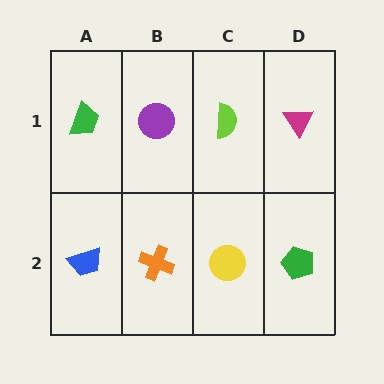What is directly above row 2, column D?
A magenta triangle.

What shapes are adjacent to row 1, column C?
A yellow circle (row 2, column C), a purple circle (row 1, column B), a magenta triangle (row 1, column D).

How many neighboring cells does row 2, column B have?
3.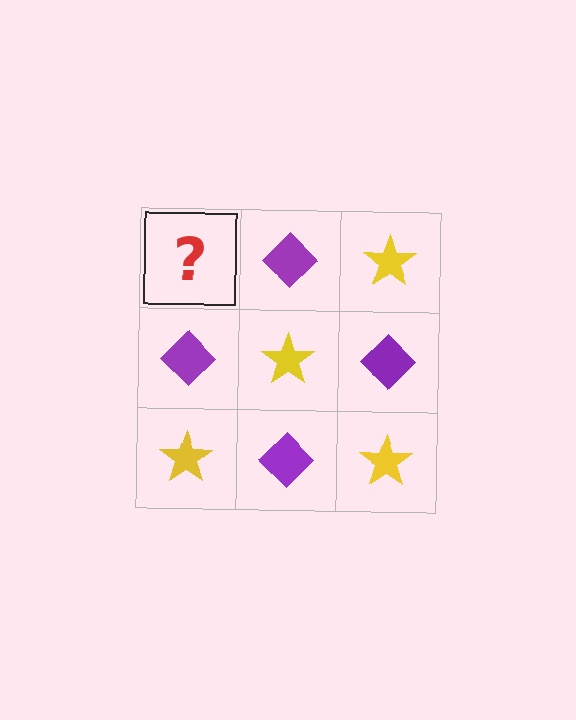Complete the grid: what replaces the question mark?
The question mark should be replaced with a yellow star.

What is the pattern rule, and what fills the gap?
The rule is that it alternates yellow star and purple diamond in a checkerboard pattern. The gap should be filled with a yellow star.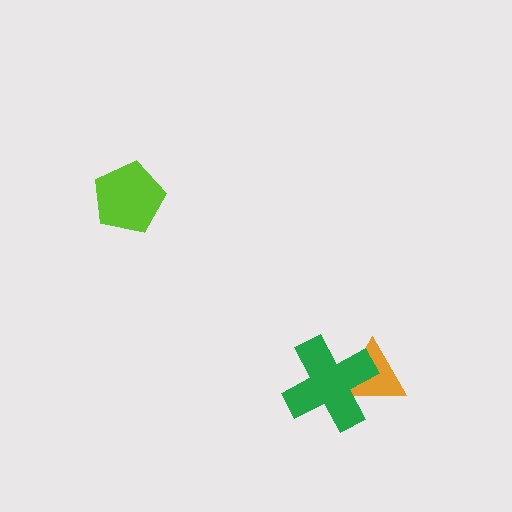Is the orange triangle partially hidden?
Yes, it is partially covered by another shape.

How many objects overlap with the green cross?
1 object overlaps with the green cross.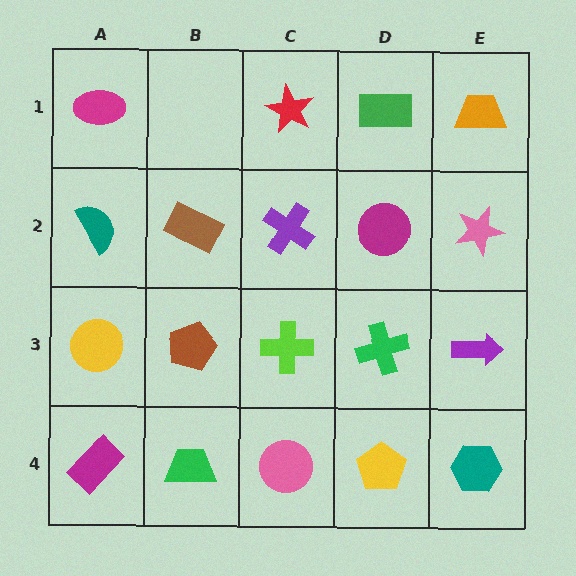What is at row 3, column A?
A yellow circle.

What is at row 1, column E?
An orange trapezoid.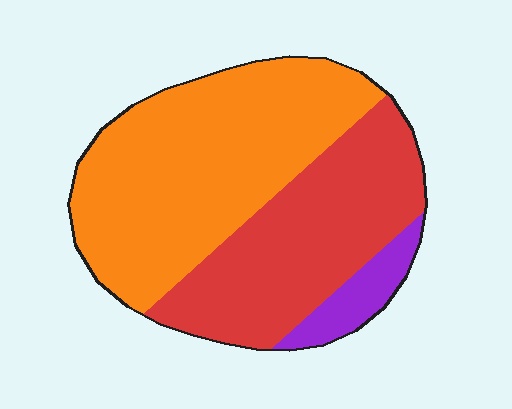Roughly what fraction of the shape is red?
Red covers roughly 40% of the shape.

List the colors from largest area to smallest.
From largest to smallest: orange, red, purple.